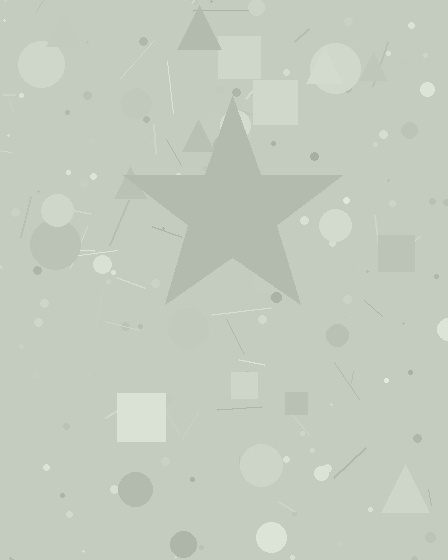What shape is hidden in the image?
A star is hidden in the image.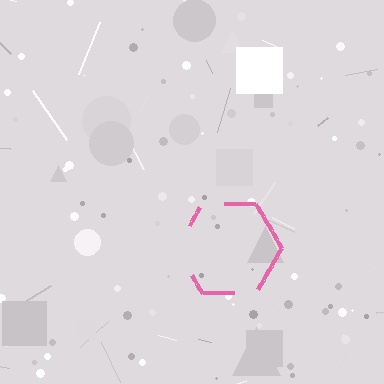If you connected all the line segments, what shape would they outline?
They would outline a hexagon.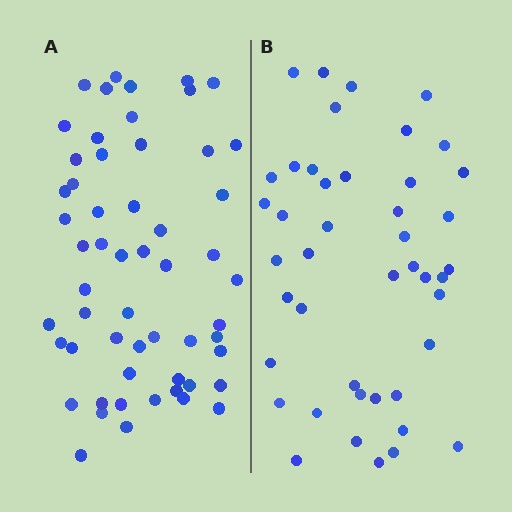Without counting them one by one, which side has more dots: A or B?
Region A (the left region) has more dots.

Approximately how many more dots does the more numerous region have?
Region A has roughly 12 or so more dots than region B.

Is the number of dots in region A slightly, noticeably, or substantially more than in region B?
Region A has noticeably more, but not dramatically so. The ratio is roughly 1.3 to 1.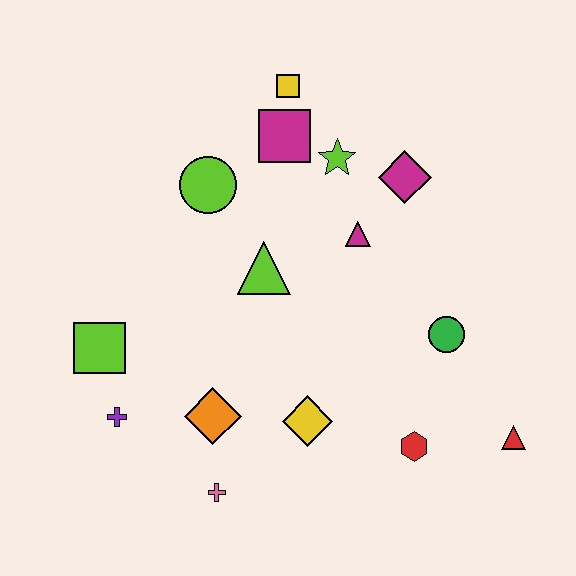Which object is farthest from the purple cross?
The red triangle is farthest from the purple cross.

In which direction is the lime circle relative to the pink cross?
The lime circle is above the pink cross.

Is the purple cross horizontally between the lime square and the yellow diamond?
Yes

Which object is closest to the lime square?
The purple cross is closest to the lime square.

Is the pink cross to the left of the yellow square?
Yes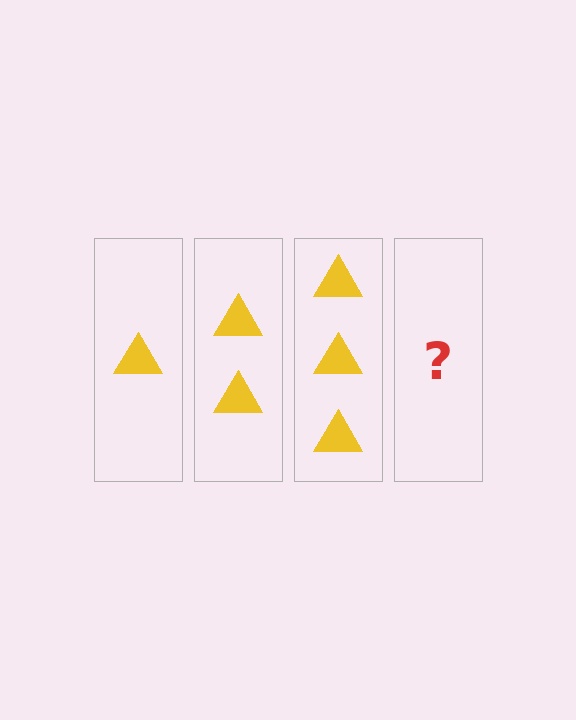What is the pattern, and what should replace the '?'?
The pattern is that each step adds one more triangle. The '?' should be 4 triangles.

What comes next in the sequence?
The next element should be 4 triangles.